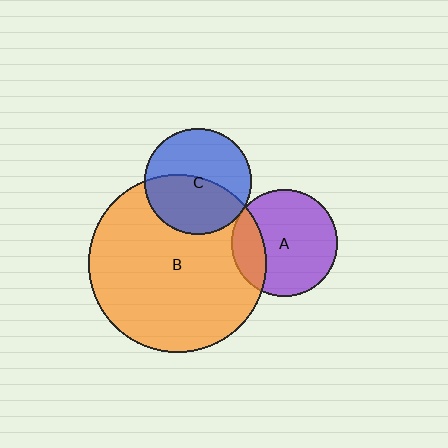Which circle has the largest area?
Circle B (orange).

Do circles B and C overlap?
Yes.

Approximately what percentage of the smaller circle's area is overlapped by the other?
Approximately 50%.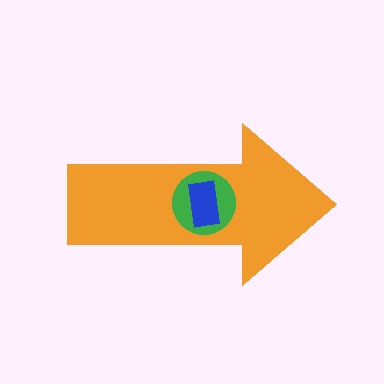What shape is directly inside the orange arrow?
The green circle.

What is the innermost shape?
The blue rectangle.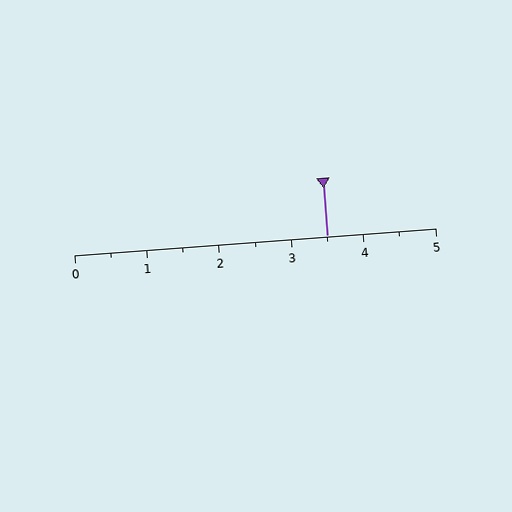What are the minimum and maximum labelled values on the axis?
The axis runs from 0 to 5.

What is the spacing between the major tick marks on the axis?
The major ticks are spaced 1 apart.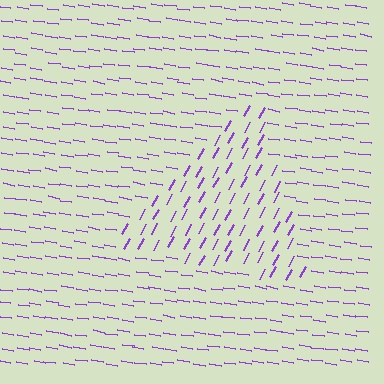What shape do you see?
I see a triangle.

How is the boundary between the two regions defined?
The boundary is defined purely by a change in line orientation (approximately 69 degrees difference). All lines are the same color and thickness.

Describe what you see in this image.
The image is filled with small purple line segments. A triangle region in the image has lines oriented differently from the surrounding lines, creating a visible texture boundary.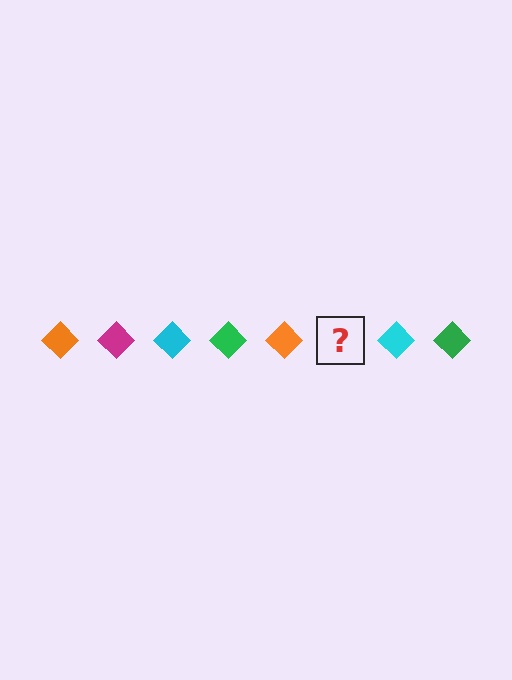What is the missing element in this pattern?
The missing element is a magenta diamond.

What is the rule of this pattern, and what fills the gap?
The rule is that the pattern cycles through orange, magenta, cyan, green diamonds. The gap should be filled with a magenta diamond.